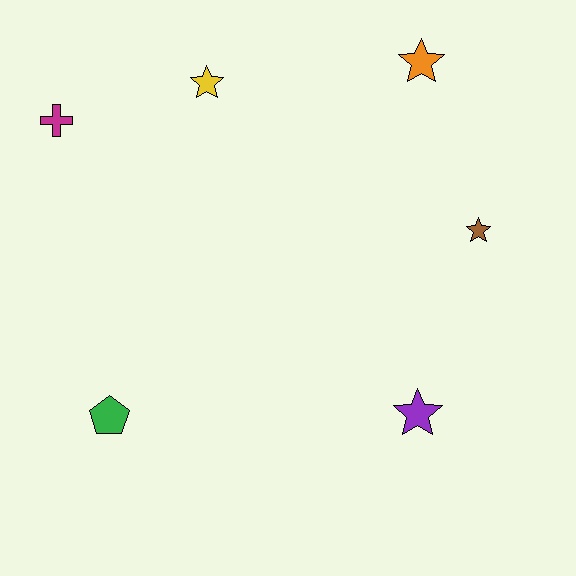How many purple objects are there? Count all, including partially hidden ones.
There is 1 purple object.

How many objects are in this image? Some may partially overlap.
There are 6 objects.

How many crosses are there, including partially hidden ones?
There is 1 cross.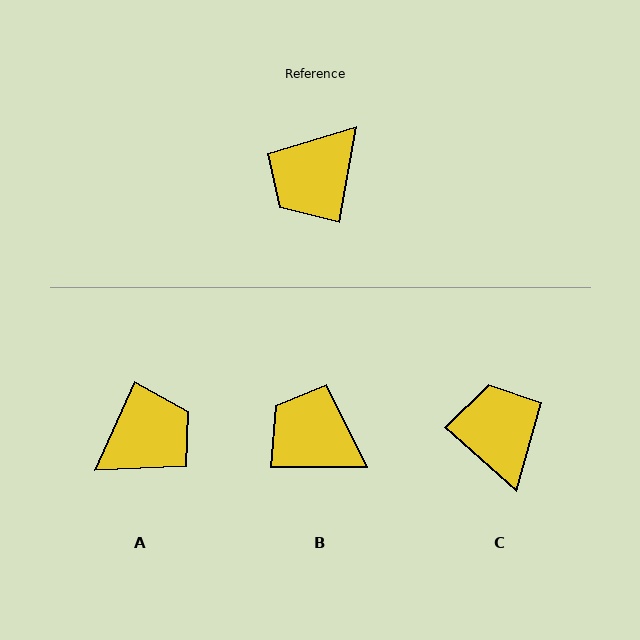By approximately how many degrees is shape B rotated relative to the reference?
Approximately 80 degrees clockwise.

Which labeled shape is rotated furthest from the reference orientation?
A, about 166 degrees away.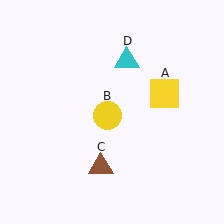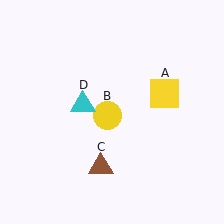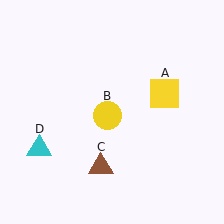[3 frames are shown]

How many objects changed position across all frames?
1 object changed position: cyan triangle (object D).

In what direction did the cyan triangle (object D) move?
The cyan triangle (object D) moved down and to the left.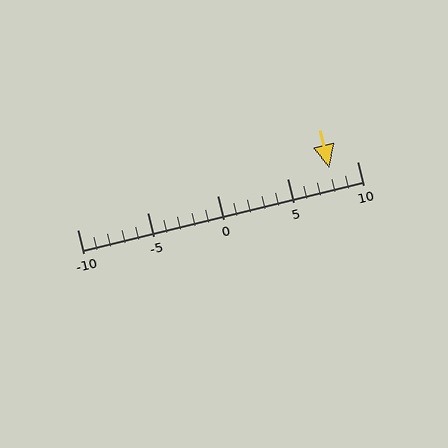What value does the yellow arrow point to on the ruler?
The yellow arrow points to approximately 8.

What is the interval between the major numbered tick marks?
The major tick marks are spaced 5 units apart.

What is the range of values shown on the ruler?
The ruler shows values from -10 to 10.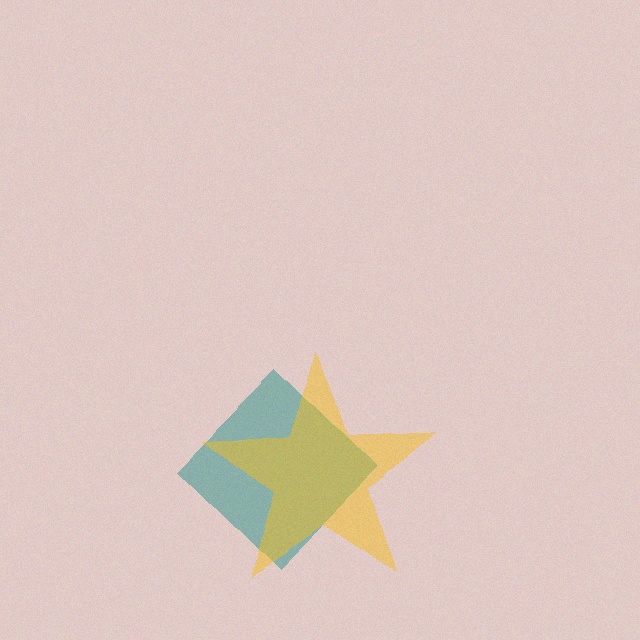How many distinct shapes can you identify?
There are 2 distinct shapes: a teal diamond, a yellow star.